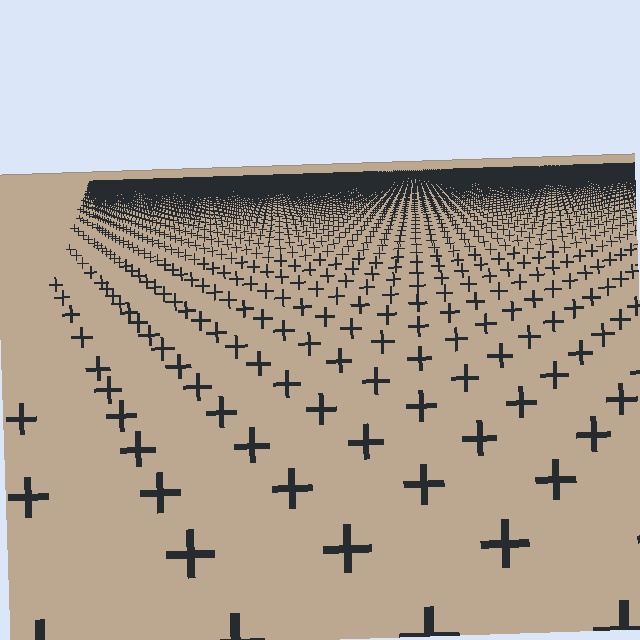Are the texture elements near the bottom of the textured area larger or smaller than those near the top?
Larger. Near the bottom, elements are closer to the viewer and appear at a bigger on-screen size.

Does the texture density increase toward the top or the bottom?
Density increases toward the top.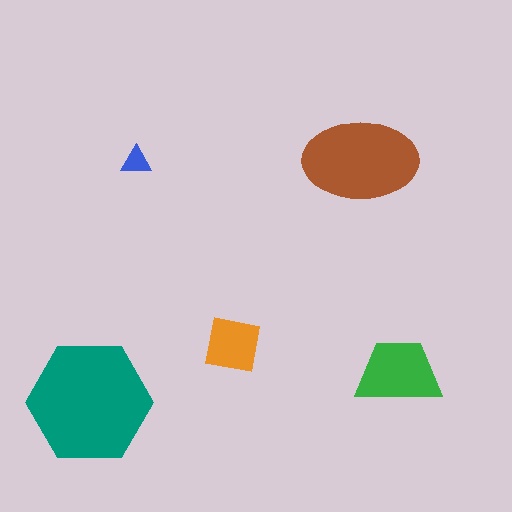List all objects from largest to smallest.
The teal hexagon, the brown ellipse, the green trapezoid, the orange square, the blue triangle.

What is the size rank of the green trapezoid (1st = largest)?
3rd.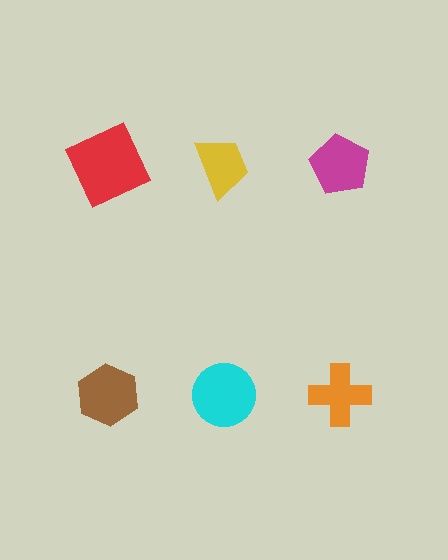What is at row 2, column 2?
A cyan circle.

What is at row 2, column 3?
An orange cross.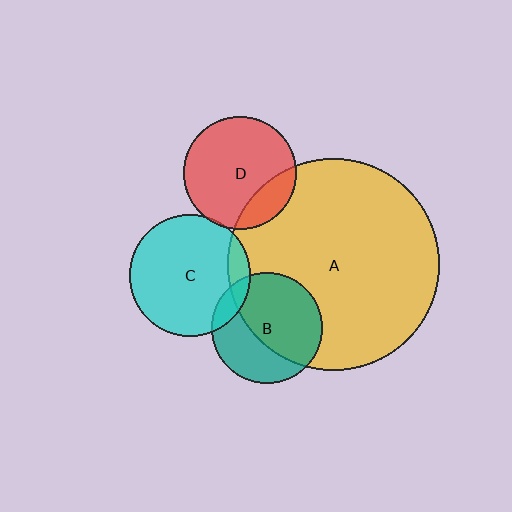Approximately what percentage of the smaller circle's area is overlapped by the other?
Approximately 60%.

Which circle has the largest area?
Circle A (yellow).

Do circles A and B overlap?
Yes.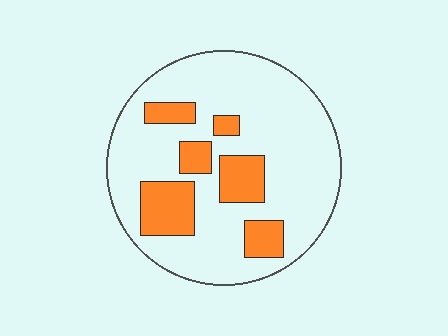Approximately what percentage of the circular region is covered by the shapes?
Approximately 20%.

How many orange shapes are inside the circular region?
6.